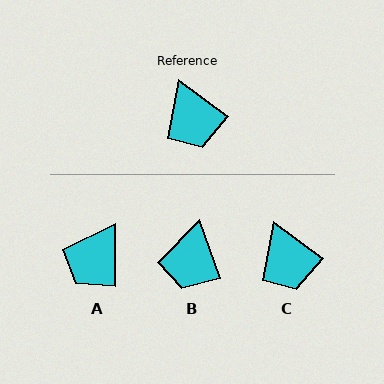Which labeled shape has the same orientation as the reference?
C.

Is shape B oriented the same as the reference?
No, it is off by about 34 degrees.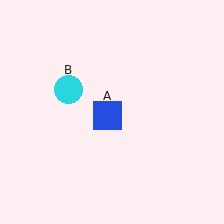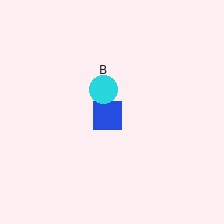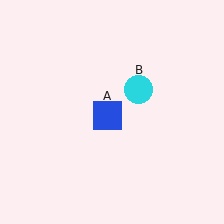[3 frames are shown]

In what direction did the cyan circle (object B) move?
The cyan circle (object B) moved right.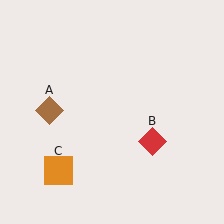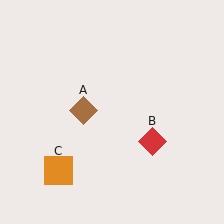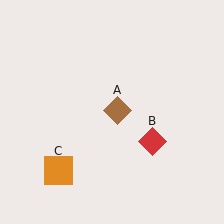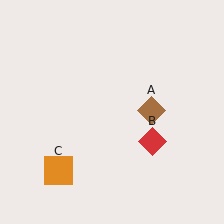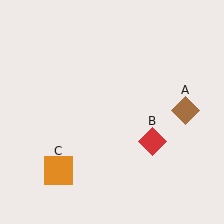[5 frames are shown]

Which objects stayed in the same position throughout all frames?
Red diamond (object B) and orange square (object C) remained stationary.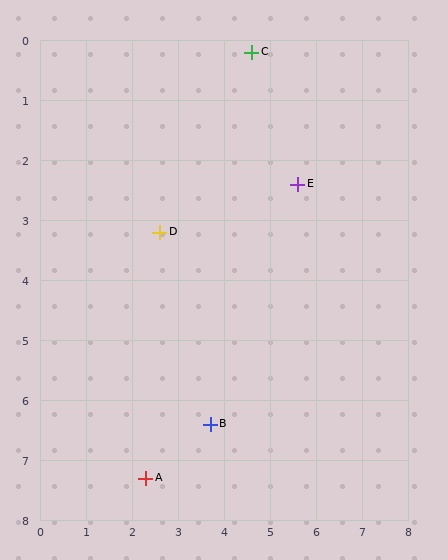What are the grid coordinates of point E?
Point E is at approximately (5.6, 2.4).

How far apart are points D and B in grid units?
Points D and B are about 3.4 grid units apart.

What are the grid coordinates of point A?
Point A is at approximately (2.3, 7.3).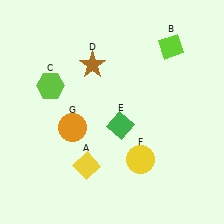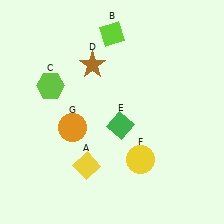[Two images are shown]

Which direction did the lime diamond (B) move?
The lime diamond (B) moved left.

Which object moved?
The lime diamond (B) moved left.